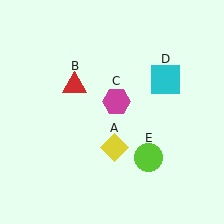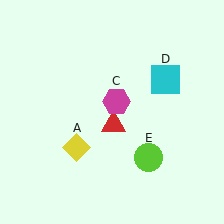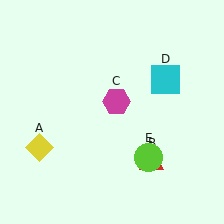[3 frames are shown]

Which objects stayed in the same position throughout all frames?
Magenta hexagon (object C) and cyan square (object D) and lime circle (object E) remained stationary.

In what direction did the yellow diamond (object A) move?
The yellow diamond (object A) moved left.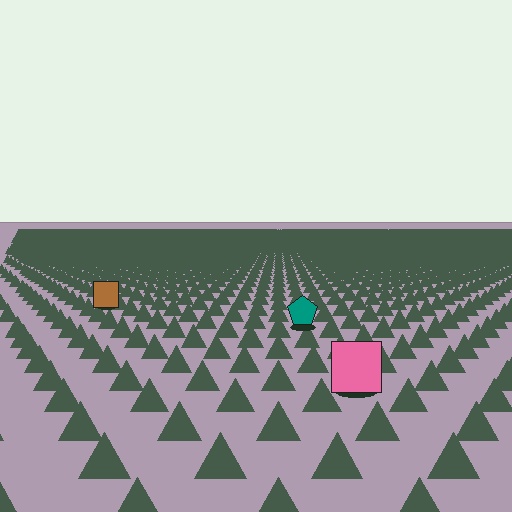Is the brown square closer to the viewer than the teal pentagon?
No. The teal pentagon is closer — you can tell from the texture gradient: the ground texture is coarser near it.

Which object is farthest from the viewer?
The brown square is farthest from the viewer. It appears smaller and the ground texture around it is denser.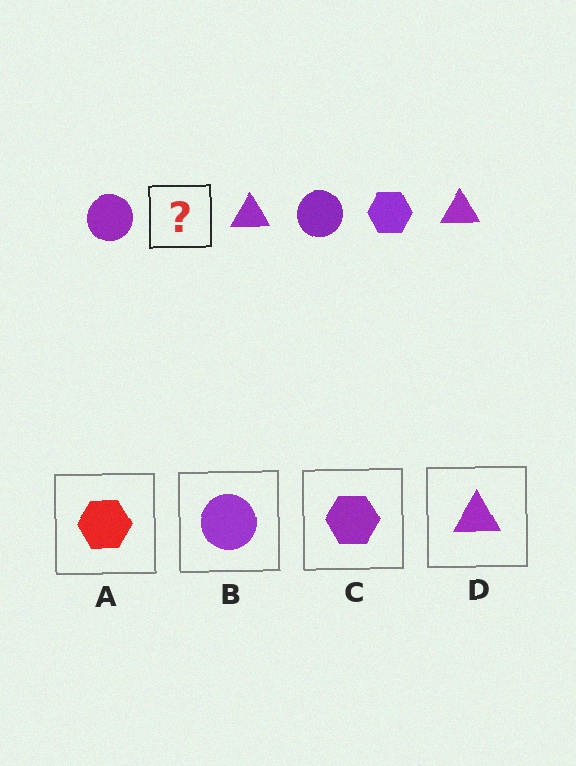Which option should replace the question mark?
Option C.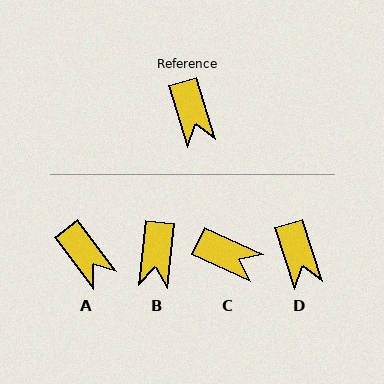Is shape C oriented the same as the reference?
No, it is off by about 48 degrees.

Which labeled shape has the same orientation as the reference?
D.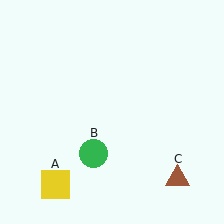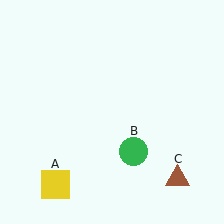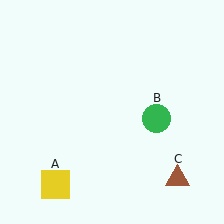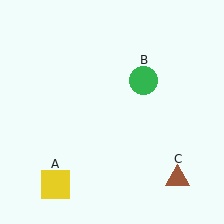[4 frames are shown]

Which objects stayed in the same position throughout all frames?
Yellow square (object A) and brown triangle (object C) remained stationary.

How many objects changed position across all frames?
1 object changed position: green circle (object B).